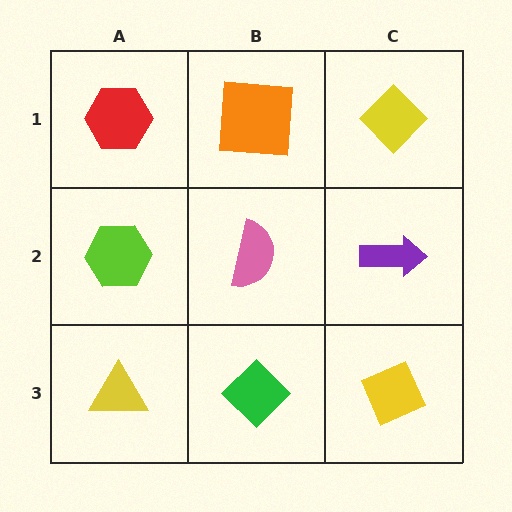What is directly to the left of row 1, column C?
An orange square.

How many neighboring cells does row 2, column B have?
4.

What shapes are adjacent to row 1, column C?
A purple arrow (row 2, column C), an orange square (row 1, column B).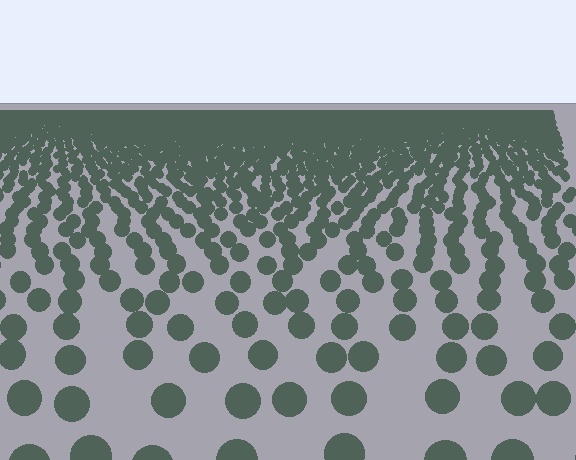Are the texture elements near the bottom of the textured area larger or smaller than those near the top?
Larger. Near the bottom, elements are closer to the viewer and appear at a bigger on-screen size.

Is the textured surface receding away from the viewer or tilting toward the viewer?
The surface is receding away from the viewer. Texture elements get smaller and denser toward the top.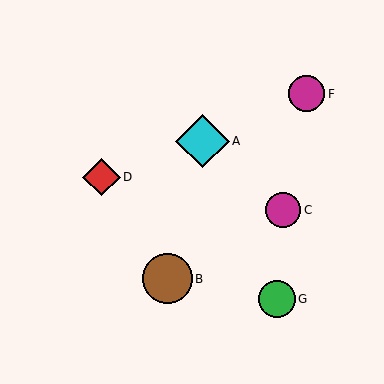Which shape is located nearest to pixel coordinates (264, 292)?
The green circle (labeled G) at (277, 299) is nearest to that location.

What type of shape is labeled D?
Shape D is a red diamond.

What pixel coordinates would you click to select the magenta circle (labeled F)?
Click at (307, 94) to select the magenta circle F.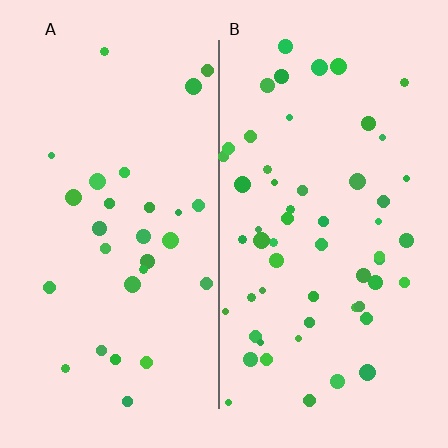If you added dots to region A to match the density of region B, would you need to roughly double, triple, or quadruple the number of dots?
Approximately double.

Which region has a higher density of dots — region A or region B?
B (the right).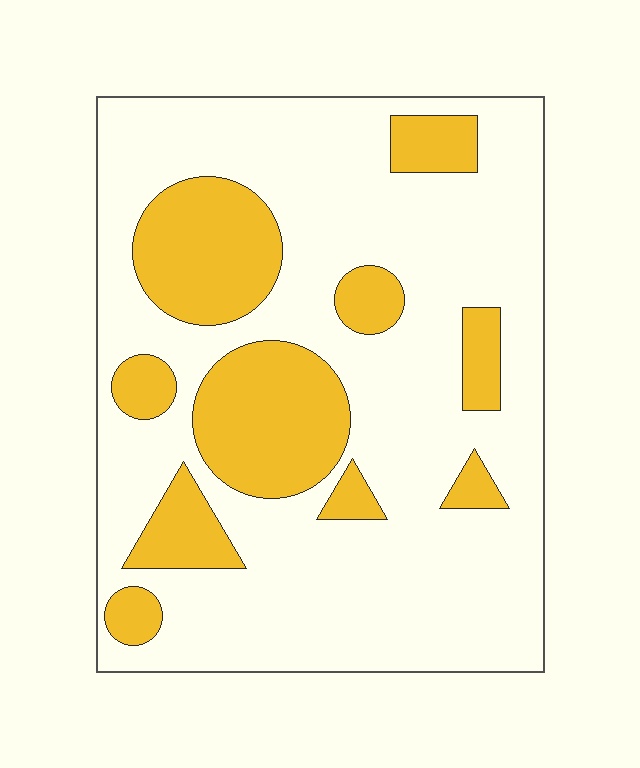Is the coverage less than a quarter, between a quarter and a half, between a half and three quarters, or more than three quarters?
Between a quarter and a half.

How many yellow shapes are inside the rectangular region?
10.